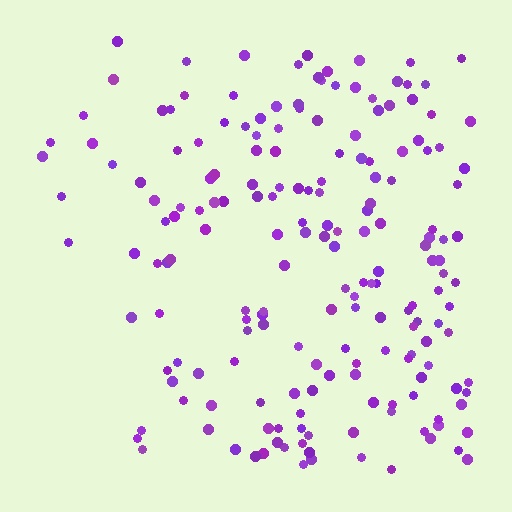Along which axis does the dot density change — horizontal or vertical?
Horizontal.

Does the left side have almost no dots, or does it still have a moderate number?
Still a moderate number, just noticeably fewer than the right.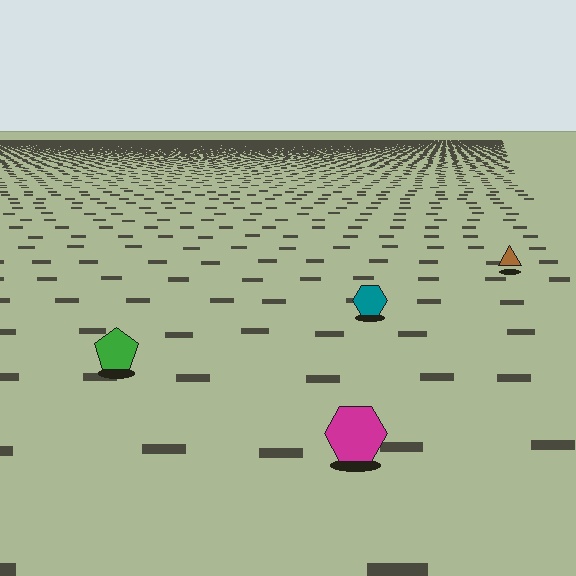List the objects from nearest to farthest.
From nearest to farthest: the magenta hexagon, the green pentagon, the teal hexagon, the brown triangle.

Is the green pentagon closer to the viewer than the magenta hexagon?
No. The magenta hexagon is closer — you can tell from the texture gradient: the ground texture is coarser near it.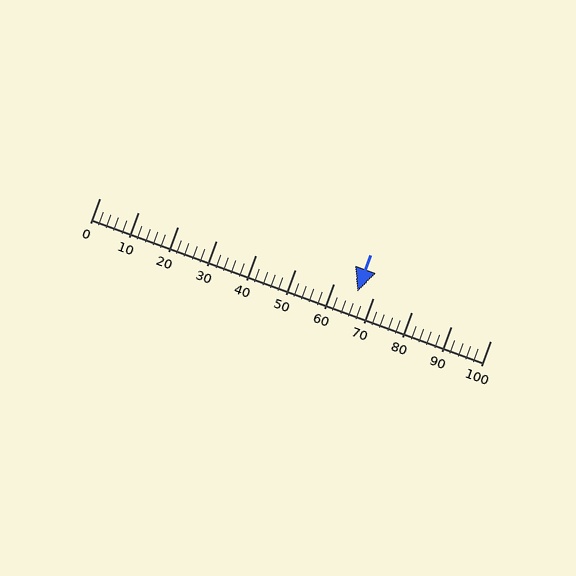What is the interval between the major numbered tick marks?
The major tick marks are spaced 10 units apart.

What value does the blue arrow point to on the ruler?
The blue arrow points to approximately 66.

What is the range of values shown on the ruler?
The ruler shows values from 0 to 100.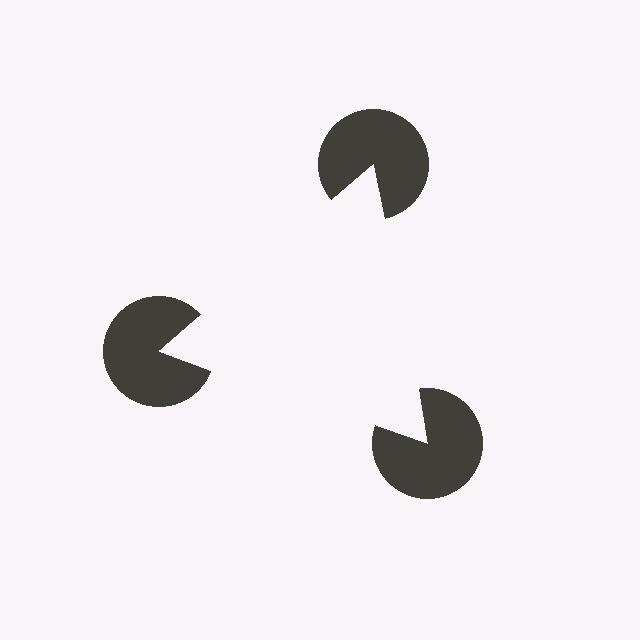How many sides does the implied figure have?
3 sides.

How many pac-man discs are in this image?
There are 3 — one at each vertex of the illusory triangle.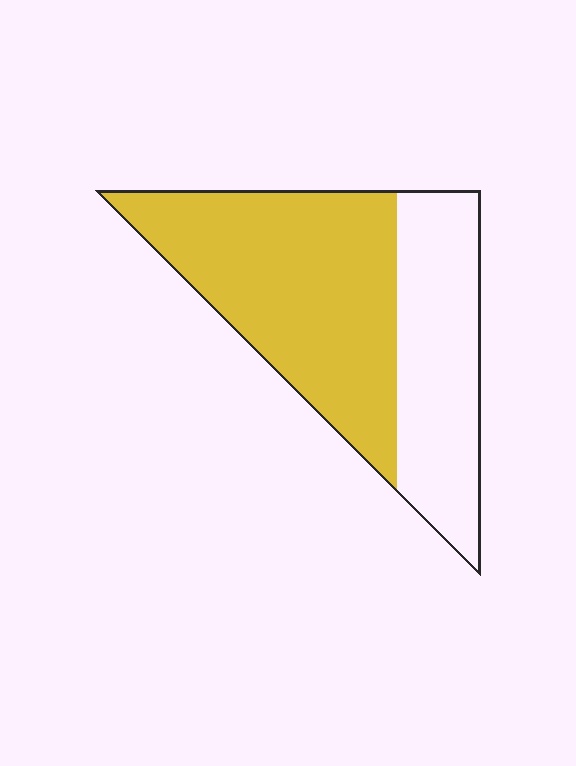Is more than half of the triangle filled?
Yes.